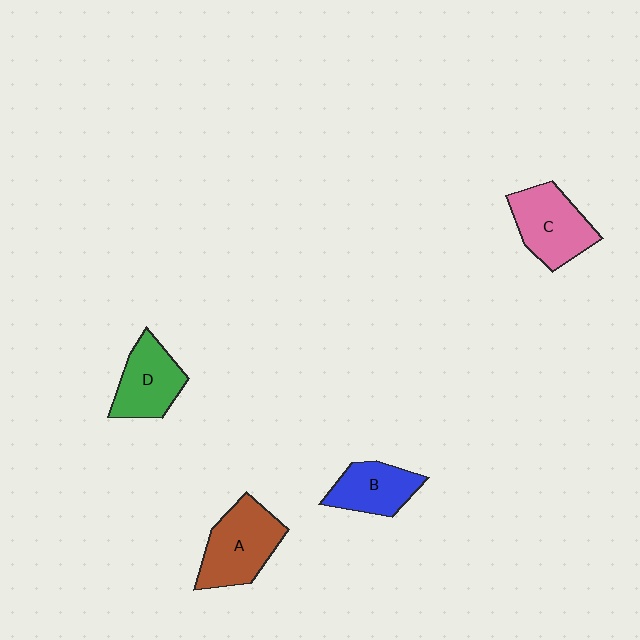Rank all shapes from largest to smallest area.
From largest to smallest: A (brown), C (pink), D (green), B (blue).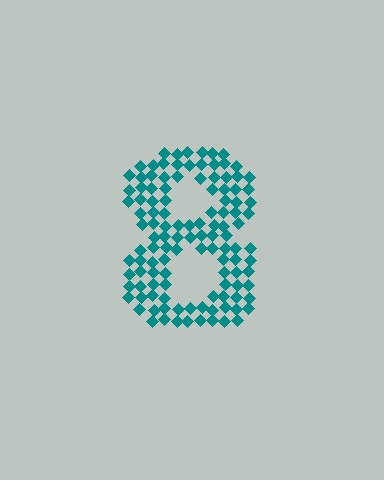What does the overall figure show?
The overall figure shows the digit 8.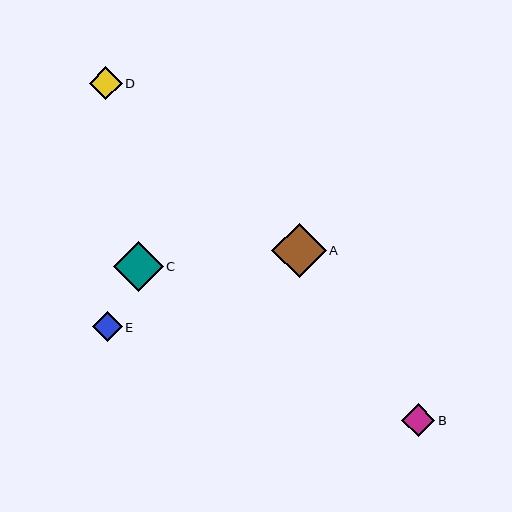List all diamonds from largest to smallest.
From largest to smallest: A, C, D, B, E.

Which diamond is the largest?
Diamond A is the largest with a size of approximately 55 pixels.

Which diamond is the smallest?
Diamond E is the smallest with a size of approximately 30 pixels.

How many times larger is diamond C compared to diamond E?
Diamond C is approximately 1.7 times the size of diamond E.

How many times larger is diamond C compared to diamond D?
Diamond C is approximately 1.5 times the size of diamond D.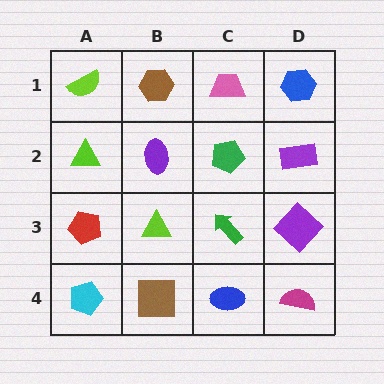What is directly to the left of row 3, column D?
A green arrow.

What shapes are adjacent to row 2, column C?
A pink trapezoid (row 1, column C), a green arrow (row 3, column C), a purple ellipse (row 2, column B), a purple rectangle (row 2, column D).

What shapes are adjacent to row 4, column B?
A lime triangle (row 3, column B), a cyan pentagon (row 4, column A), a blue ellipse (row 4, column C).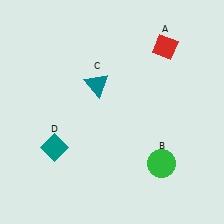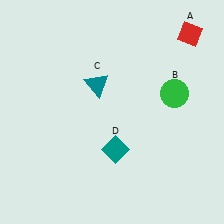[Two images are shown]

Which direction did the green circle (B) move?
The green circle (B) moved up.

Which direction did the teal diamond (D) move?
The teal diamond (D) moved right.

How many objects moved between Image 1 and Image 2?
3 objects moved between the two images.